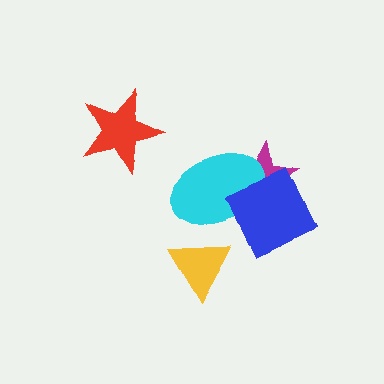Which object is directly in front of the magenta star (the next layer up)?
The cyan ellipse is directly in front of the magenta star.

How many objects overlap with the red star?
0 objects overlap with the red star.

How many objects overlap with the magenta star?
2 objects overlap with the magenta star.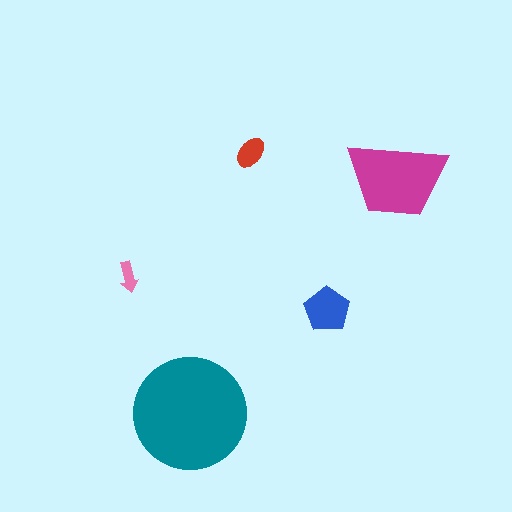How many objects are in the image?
There are 5 objects in the image.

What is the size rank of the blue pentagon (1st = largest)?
3rd.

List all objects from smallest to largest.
The pink arrow, the red ellipse, the blue pentagon, the magenta trapezoid, the teal circle.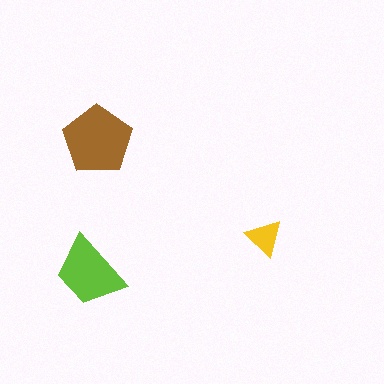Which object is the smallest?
The yellow triangle.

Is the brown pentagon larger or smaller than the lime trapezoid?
Larger.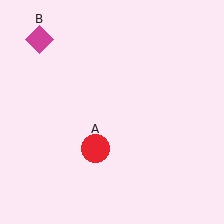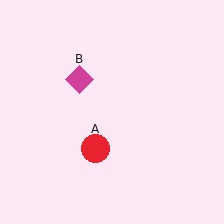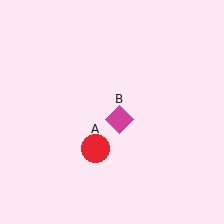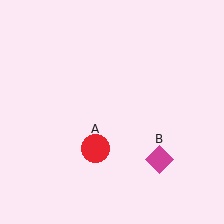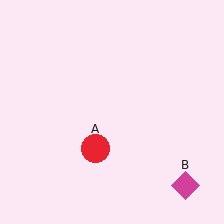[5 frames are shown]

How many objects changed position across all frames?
1 object changed position: magenta diamond (object B).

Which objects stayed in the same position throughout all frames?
Red circle (object A) remained stationary.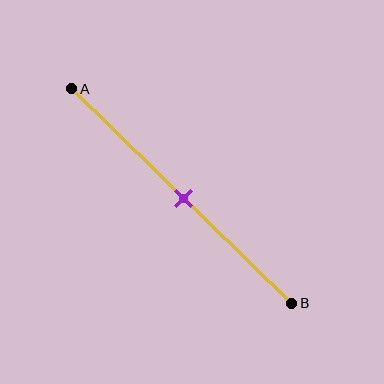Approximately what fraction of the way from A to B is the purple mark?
The purple mark is approximately 50% of the way from A to B.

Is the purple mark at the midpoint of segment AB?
Yes, the mark is approximately at the midpoint.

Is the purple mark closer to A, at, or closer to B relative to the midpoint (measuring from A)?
The purple mark is approximately at the midpoint of segment AB.